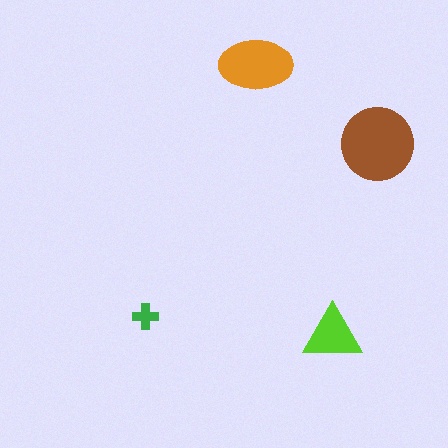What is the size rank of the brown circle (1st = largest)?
1st.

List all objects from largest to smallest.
The brown circle, the orange ellipse, the lime triangle, the green cross.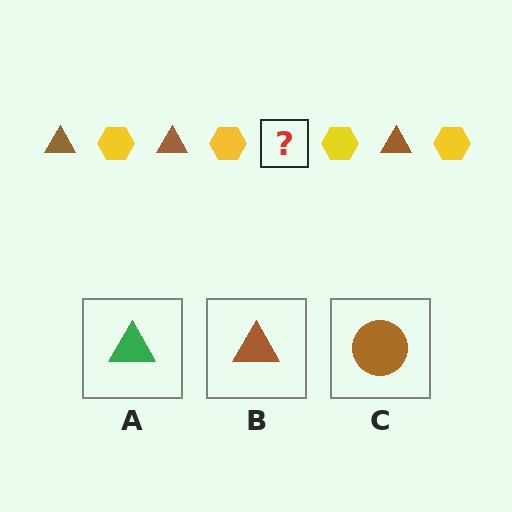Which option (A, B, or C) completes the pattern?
B.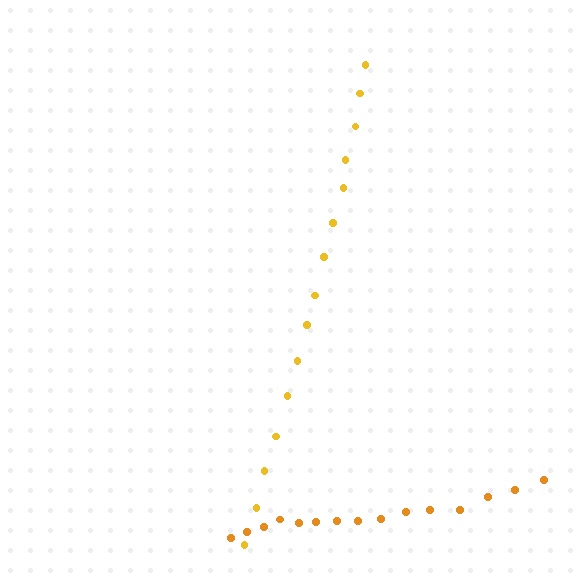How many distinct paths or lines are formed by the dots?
There are 2 distinct paths.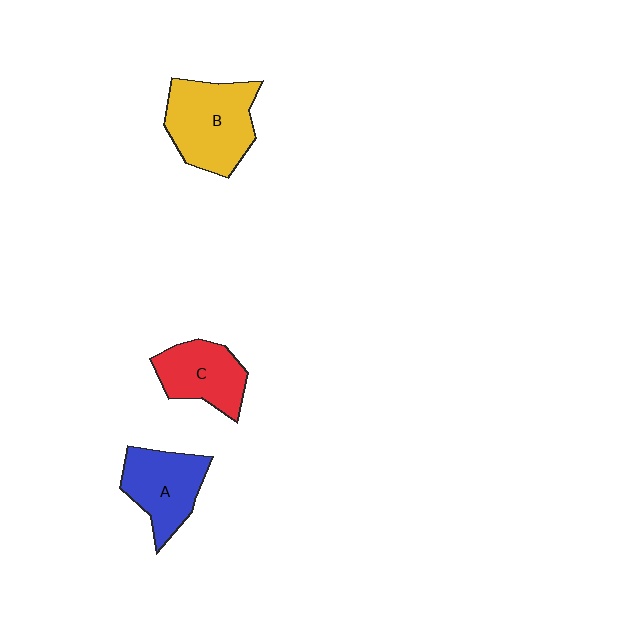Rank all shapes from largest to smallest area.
From largest to smallest: B (yellow), A (blue), C (red).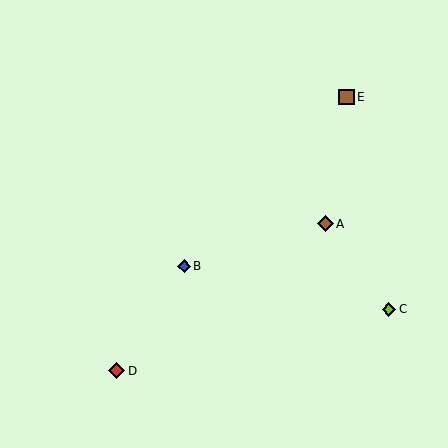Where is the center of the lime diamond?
The center of the lime diamond is at (389, 309).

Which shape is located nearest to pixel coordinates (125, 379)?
The red diamond (labeled D) at (117, 371) is nearest to that location.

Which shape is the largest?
The red diamond (labeled D) is the largest.